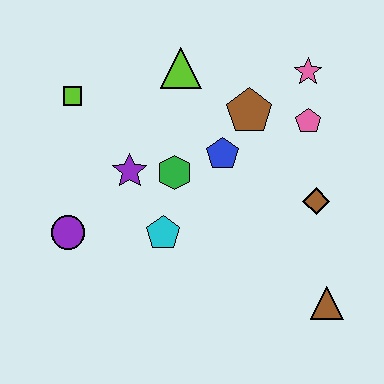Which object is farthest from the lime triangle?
The brown triangle is farthest from the lime triangle.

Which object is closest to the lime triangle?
The brown pentagon is closest to the lime triangle.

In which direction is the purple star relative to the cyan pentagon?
The purple star is above the cyan pentagon.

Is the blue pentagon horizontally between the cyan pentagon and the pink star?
Yes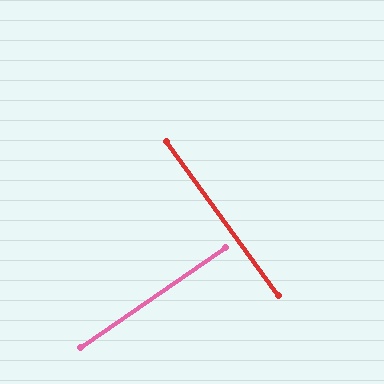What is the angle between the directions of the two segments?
Approximately 88 degrees.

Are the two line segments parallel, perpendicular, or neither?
Perpendicular — they meet at approximately 88°.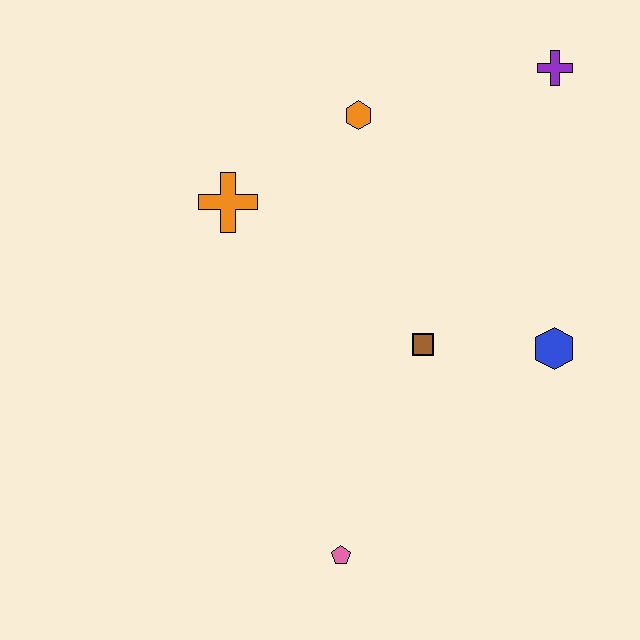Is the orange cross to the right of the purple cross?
No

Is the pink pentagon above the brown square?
No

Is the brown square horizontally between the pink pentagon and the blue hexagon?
Yes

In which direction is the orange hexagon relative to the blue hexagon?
The orange hexagon is above the blue hexagon.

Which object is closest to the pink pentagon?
The brown square is closest to the pink pentagon.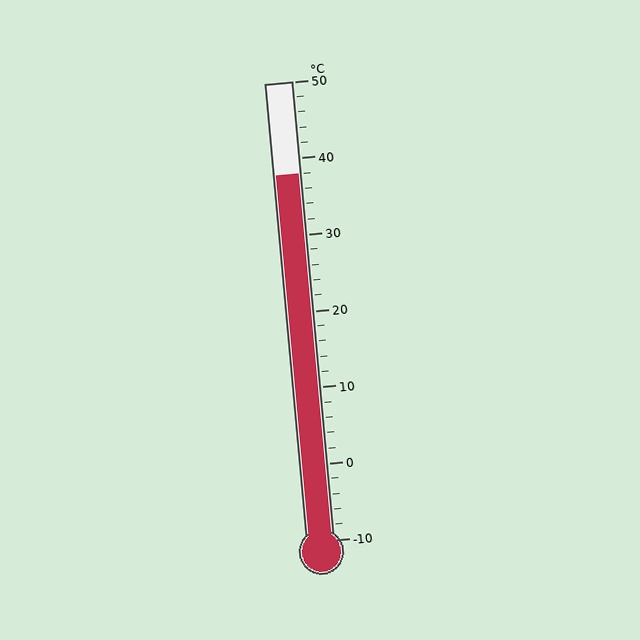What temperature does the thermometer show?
The thermometer shows approximately 38°C.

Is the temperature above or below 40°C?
The temperature is below 40°C.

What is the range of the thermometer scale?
The thermometer scale ranges from -10°C to 50°C.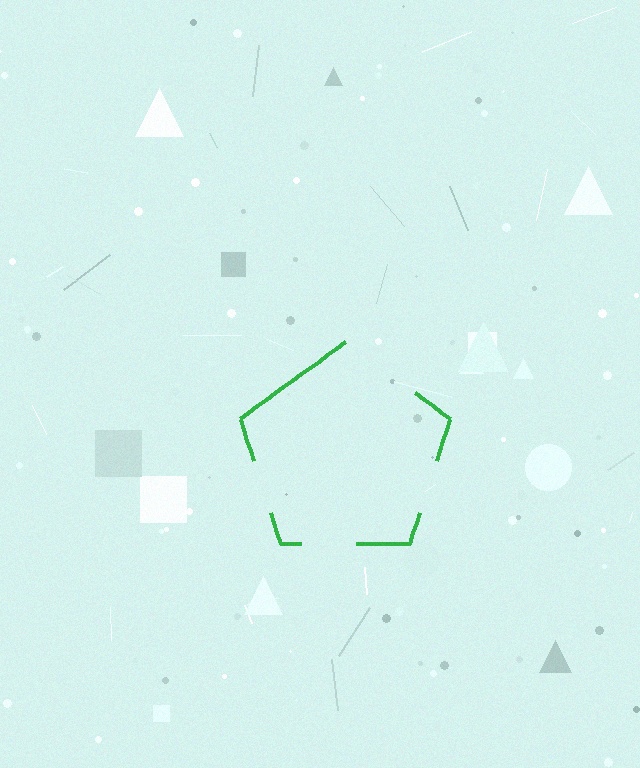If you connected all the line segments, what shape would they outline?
They would outline a pentagon.